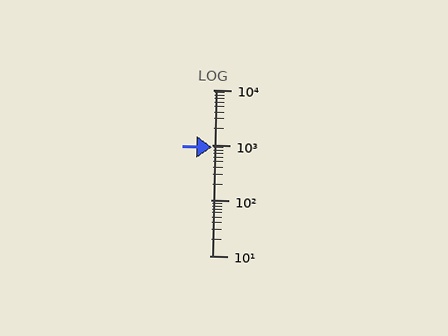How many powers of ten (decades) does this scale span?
The scale spans 3 decades, from 10 to 10000.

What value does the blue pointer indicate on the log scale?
The pointer indicates approximately 900.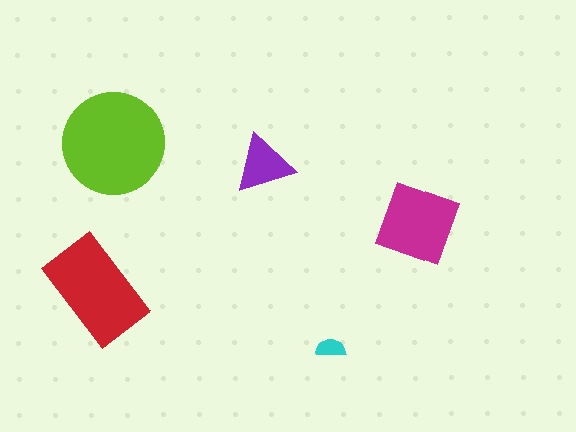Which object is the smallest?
The cyan semicircle.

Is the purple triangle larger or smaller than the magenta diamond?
Smaller.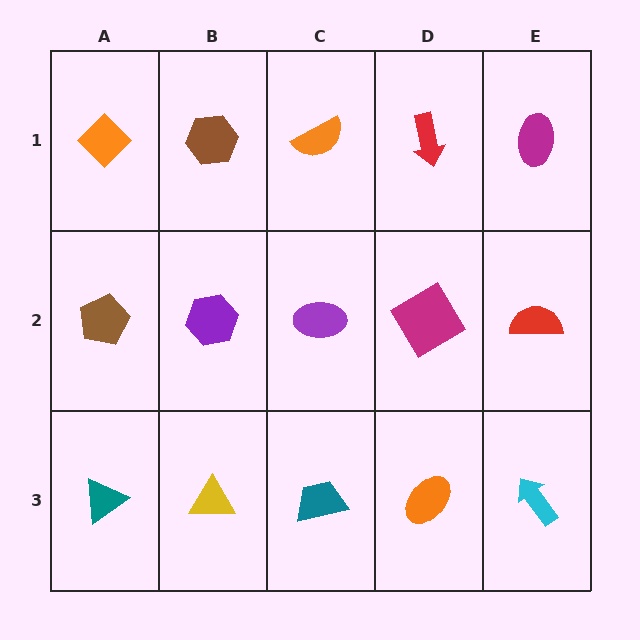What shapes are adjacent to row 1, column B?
A purple hexagon (row 2, column B), an orange diamond (row 1, column A), an orange semicircle (row 1, column C).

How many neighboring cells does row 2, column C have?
4.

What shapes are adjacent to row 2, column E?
A magenta ellipse (row 1, column E), a cyan arrow (row 3, column E), a magenta diamond (row 2, column D).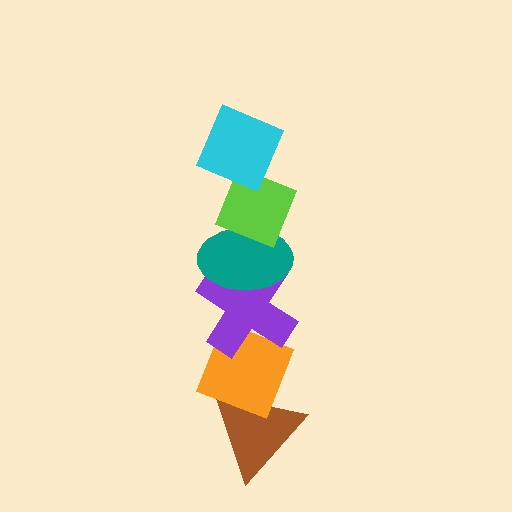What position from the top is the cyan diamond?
The cyan diamond is 1st from the top.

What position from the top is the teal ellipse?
The teal ellipse is 3rd from the top.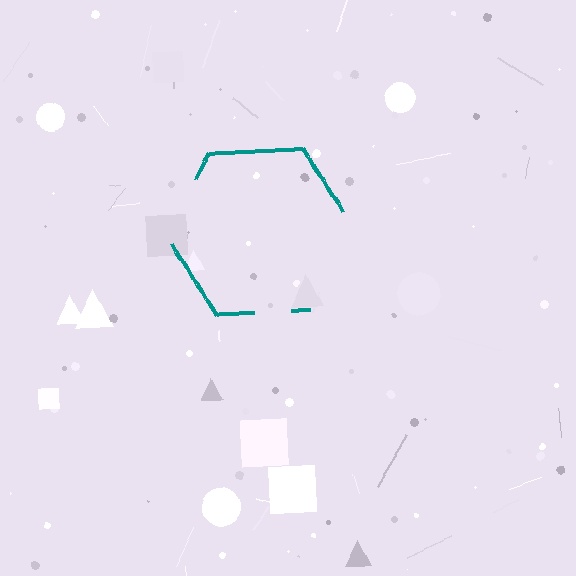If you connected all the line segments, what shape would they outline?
They would outline a hexagon.